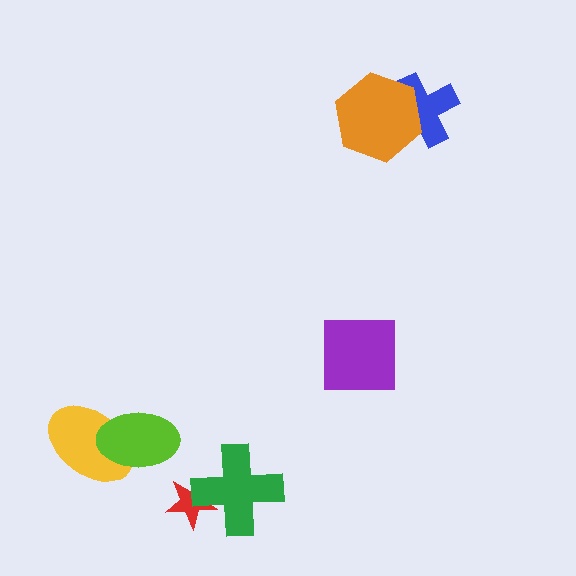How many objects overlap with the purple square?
0 objects overlap with the purple square.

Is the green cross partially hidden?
No, no other shape covers it.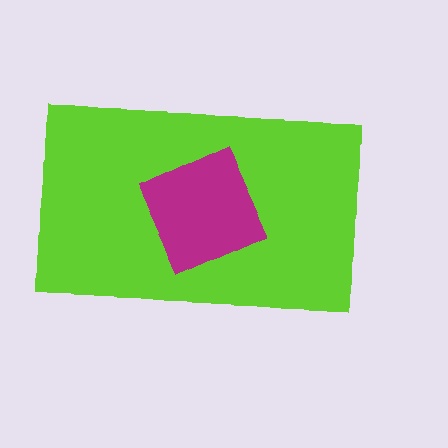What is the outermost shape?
The lime rectangle.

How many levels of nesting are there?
2.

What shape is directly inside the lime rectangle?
The magenta diamond.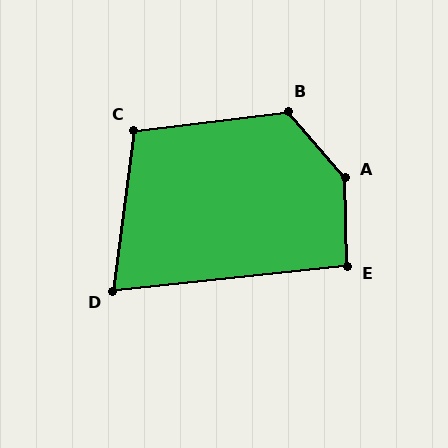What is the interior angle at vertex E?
Approximately 95 degrees (obtuse).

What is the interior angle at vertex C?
Approximately 104 degrees (obtuse).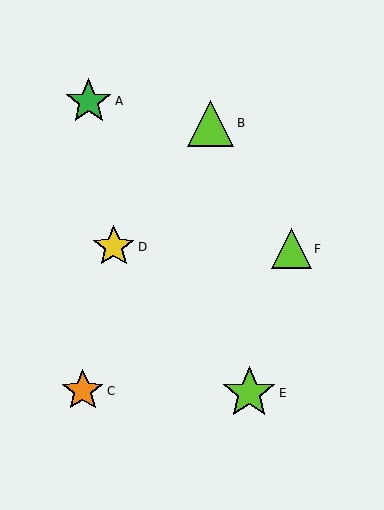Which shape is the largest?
The lime star (labeled E) is the largest.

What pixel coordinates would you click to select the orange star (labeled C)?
Click at (83, 391) to select the orange star C.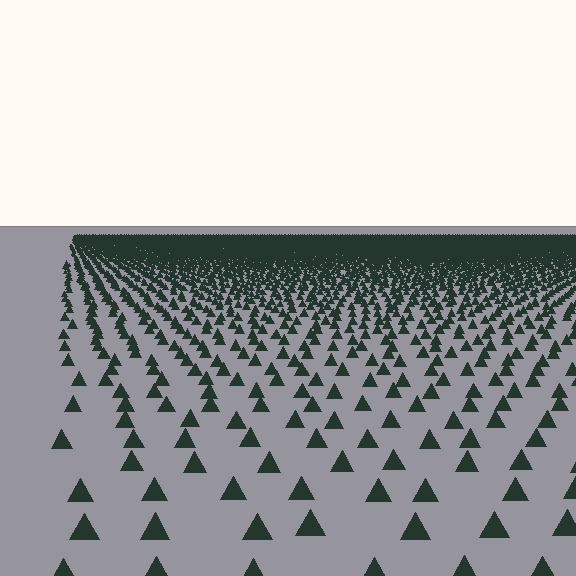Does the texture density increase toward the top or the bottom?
Density increases toward the top.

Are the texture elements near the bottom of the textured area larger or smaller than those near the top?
Larger. Near the bottom, elements are closer to the viewer and appear at a bigger on-screen size.